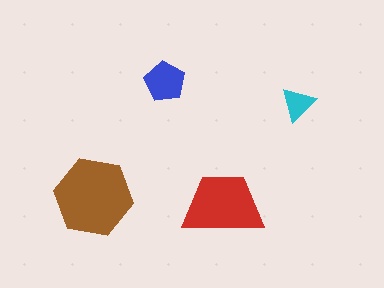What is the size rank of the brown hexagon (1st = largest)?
1st.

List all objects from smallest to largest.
The cyan triangle, the blue pentagon, the red trapezoid, the brown hexagon.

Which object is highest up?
The blue pentagon is topmost.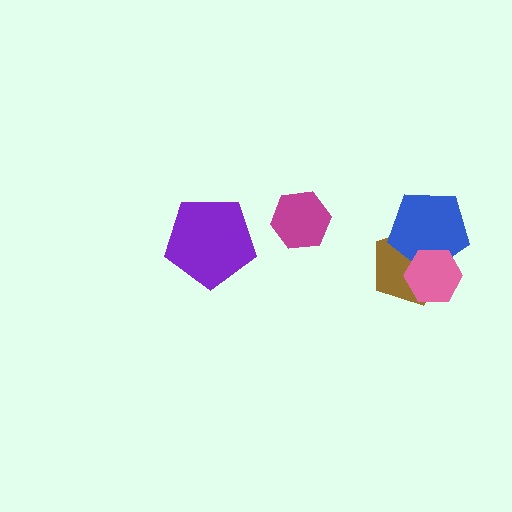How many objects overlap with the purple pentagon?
0 objects overlap with the purple pentagon.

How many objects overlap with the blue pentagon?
2 objects overlap with the blue pentagon.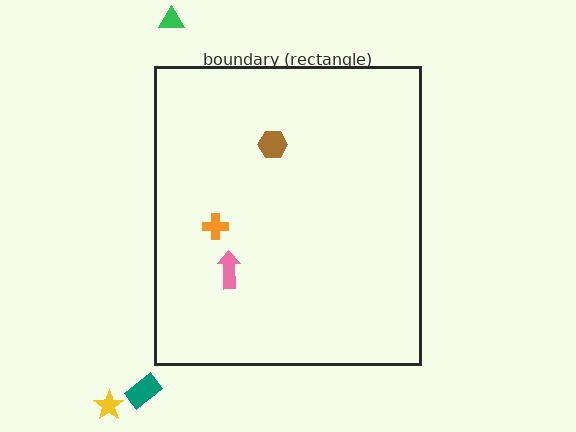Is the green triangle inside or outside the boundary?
Outside.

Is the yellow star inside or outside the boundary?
Outside.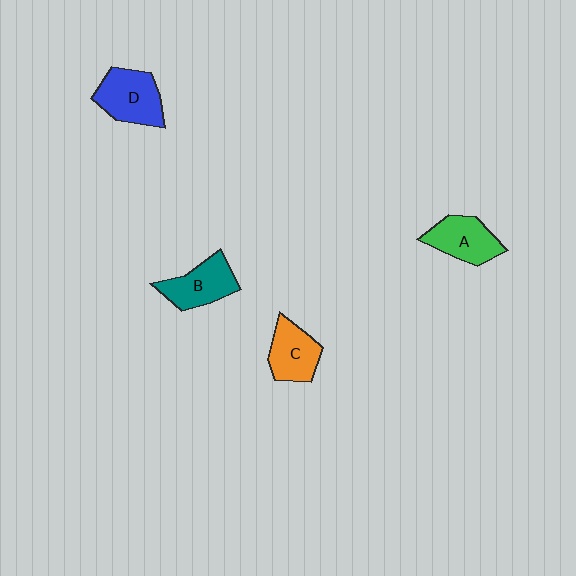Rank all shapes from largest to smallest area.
From largest to smallest: D (blue), B (teal), A (green), C (orange).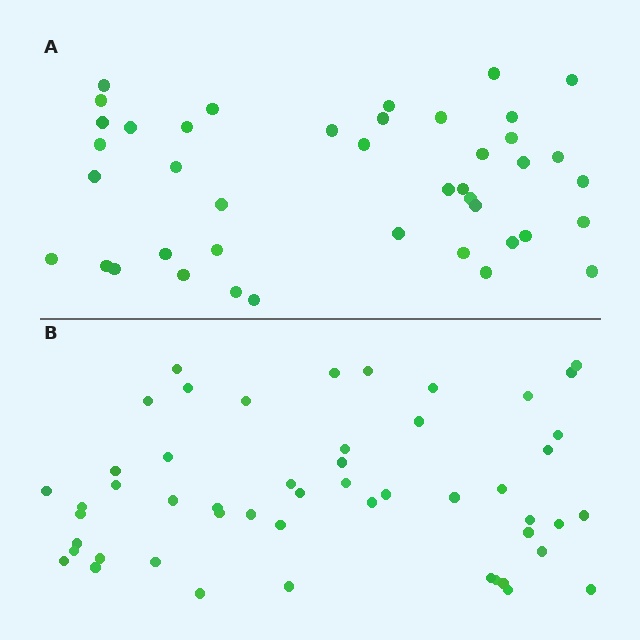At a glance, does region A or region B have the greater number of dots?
Region B (the bottom region) has more dots.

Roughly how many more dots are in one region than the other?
Region B has roughly 8 or so more dots than region A.